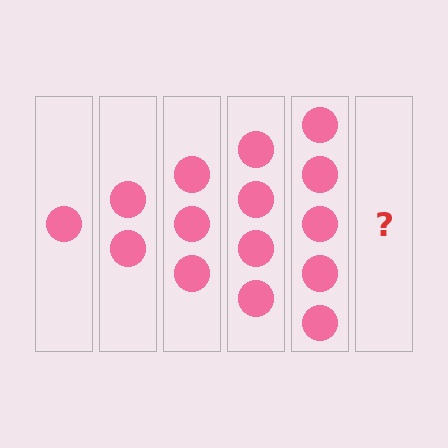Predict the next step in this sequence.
The next step is 6 circles.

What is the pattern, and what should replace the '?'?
The pattern is that each step adds one more circle. The '?' should be 6 circles.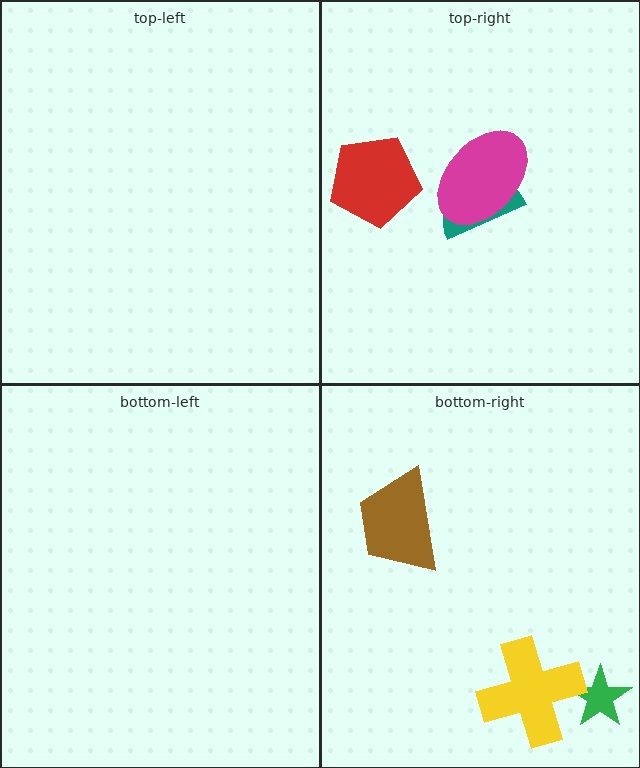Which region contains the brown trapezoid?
The bottom-right region.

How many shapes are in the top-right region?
3.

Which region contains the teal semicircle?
The top-right region.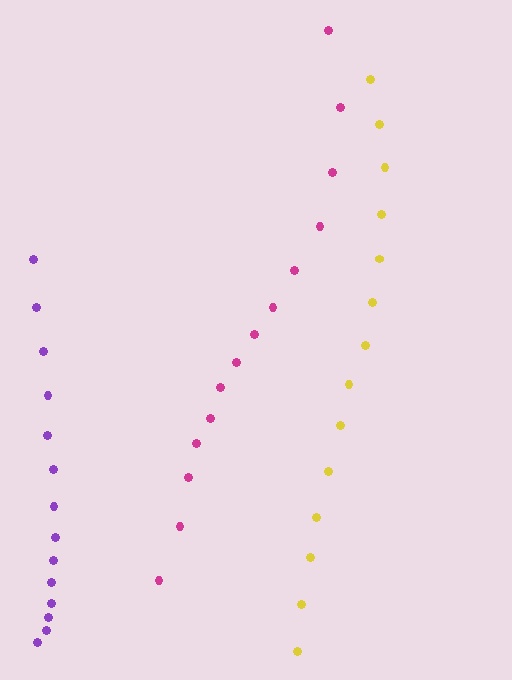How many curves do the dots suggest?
There are 3 distinct paths.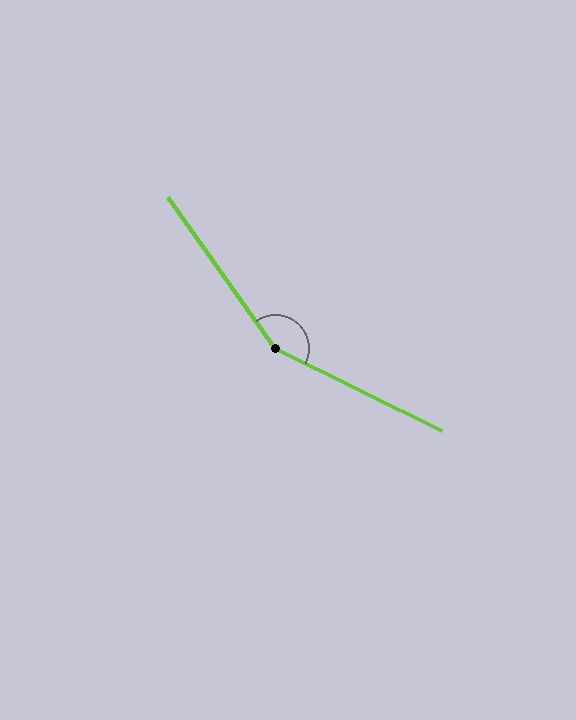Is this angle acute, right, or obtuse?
It is obtuse.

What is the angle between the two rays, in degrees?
Approximately 152 degrees.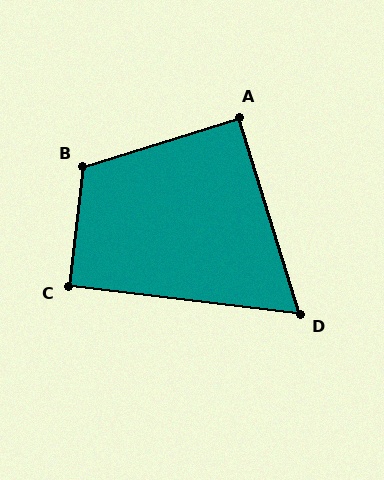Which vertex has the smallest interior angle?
D, at approximately 66 degrees.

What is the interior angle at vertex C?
Approximately 90 degrees (approximately right).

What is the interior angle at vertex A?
Approximately 90 degrees (approximately right).